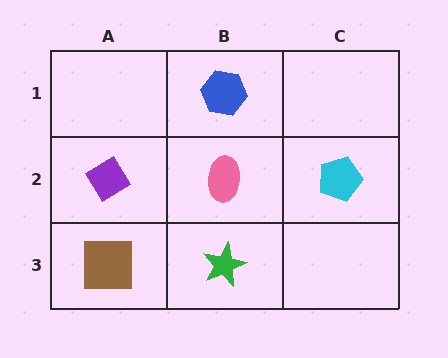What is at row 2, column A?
A purple diamond.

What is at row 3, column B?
A green star.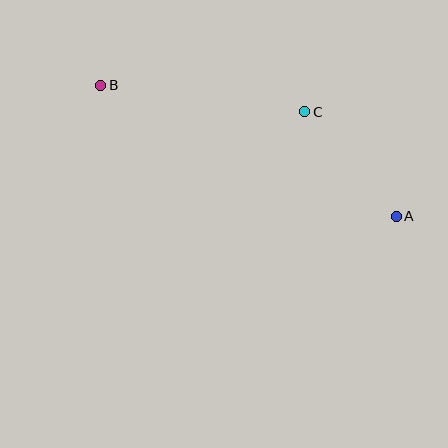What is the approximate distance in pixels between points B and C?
The distance between B and C is approximately 206 pixels.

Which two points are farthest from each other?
Points A and B are farthest from each other.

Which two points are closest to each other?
Points A and C are closest to each other.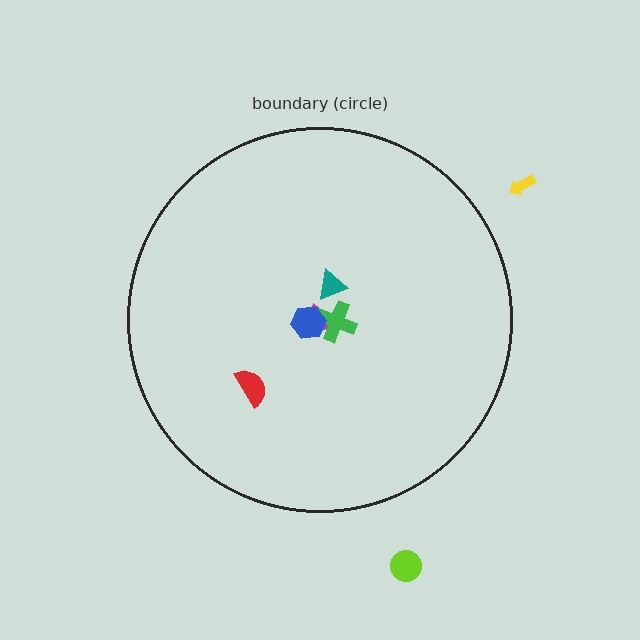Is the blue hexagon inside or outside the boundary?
Inside.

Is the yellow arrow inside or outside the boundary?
Outside.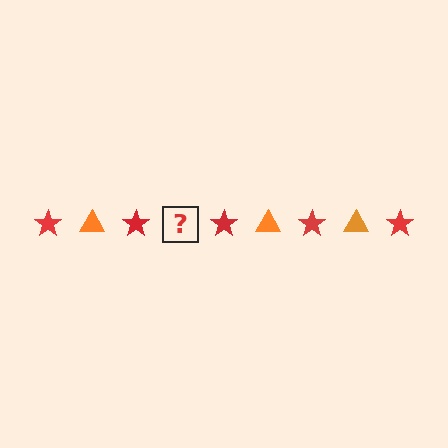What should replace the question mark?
The question mark should be replaced with an orange triangle.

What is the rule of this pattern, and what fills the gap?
The rule is that the pattern alternates between red star and orange triangle. The gap should be filled with an orange triangle.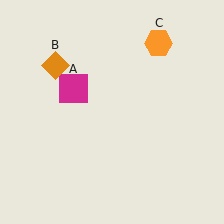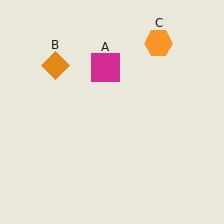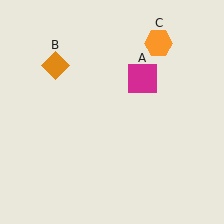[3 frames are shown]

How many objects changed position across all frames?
1 object changed position: magenta square (object A).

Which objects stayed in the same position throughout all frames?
Orange diamond (object B) and orange hexagon (object C) remained stationary.